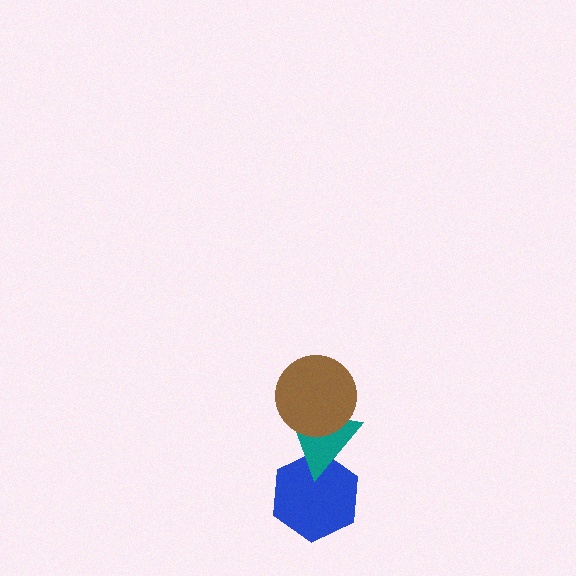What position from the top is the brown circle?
The brown circle is 1st from the top.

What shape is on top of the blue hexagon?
The teal triangle is on top of the blue hexagon.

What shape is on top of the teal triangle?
The brown circle is on top of the teal triangle.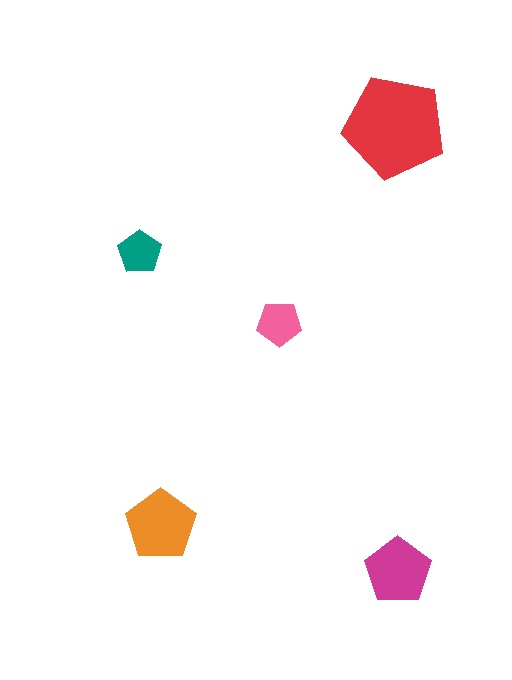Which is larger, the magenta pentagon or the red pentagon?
The red one.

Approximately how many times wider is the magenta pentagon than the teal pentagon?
About 1.5 times wider.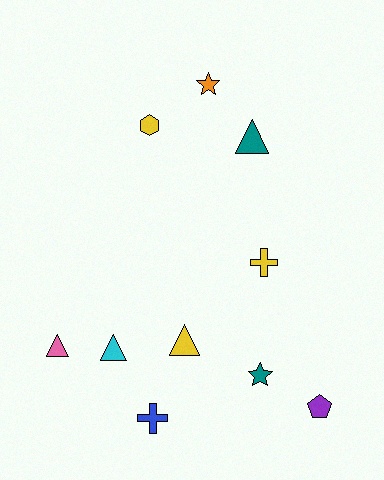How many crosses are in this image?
There are 2 crosses.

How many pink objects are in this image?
There is 1 pink object.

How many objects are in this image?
There are 10 objects.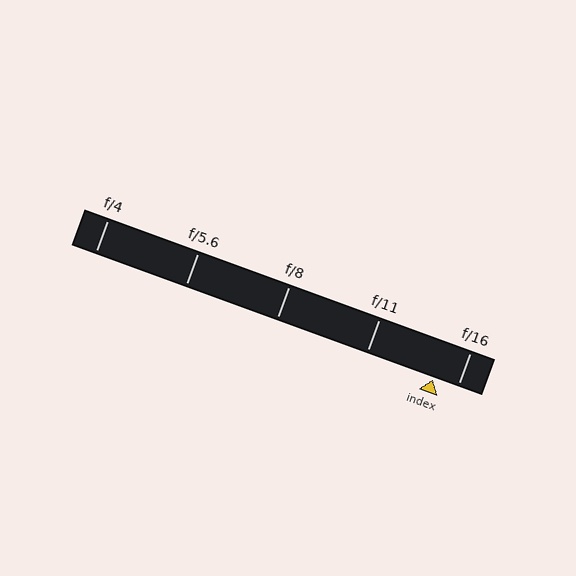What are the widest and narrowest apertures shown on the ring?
The widest aperture shown is f/4 and the narrowest is f/16.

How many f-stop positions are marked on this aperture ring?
There are 5 f-stop positions marked.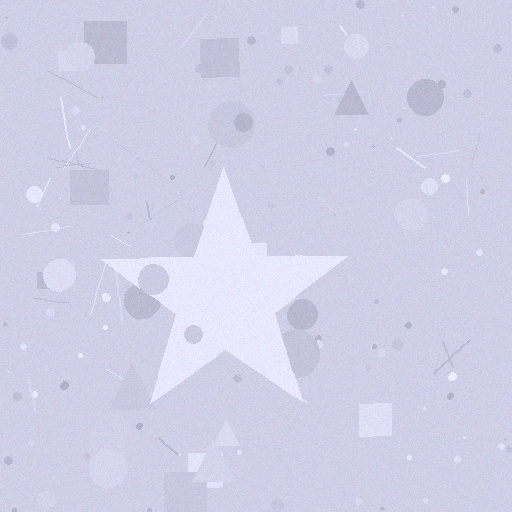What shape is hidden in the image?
A star is hidden in the image.